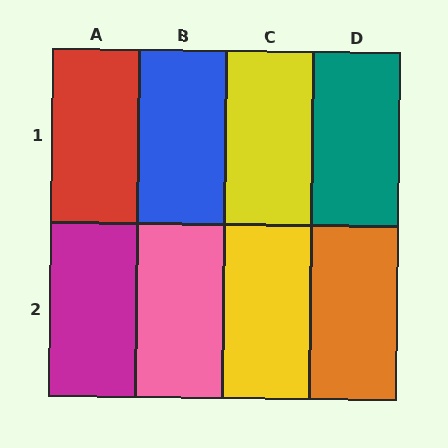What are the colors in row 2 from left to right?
Magenta, pink, yellow, orange.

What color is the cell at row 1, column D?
Teal.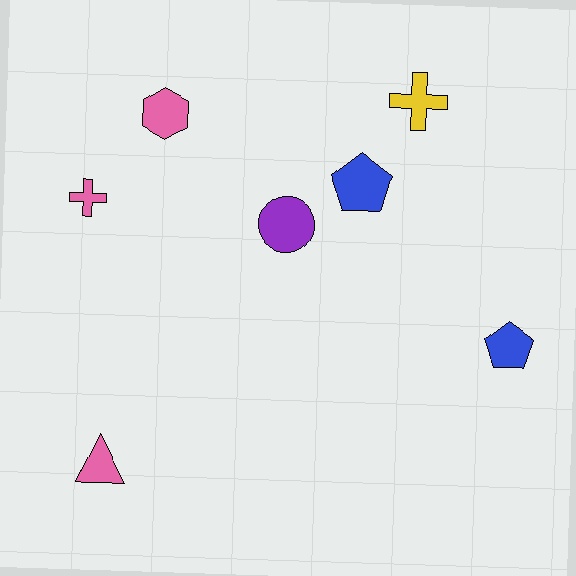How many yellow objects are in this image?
There is 1 yellow object.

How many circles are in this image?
There is 1 circle.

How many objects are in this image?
There are 7 objects.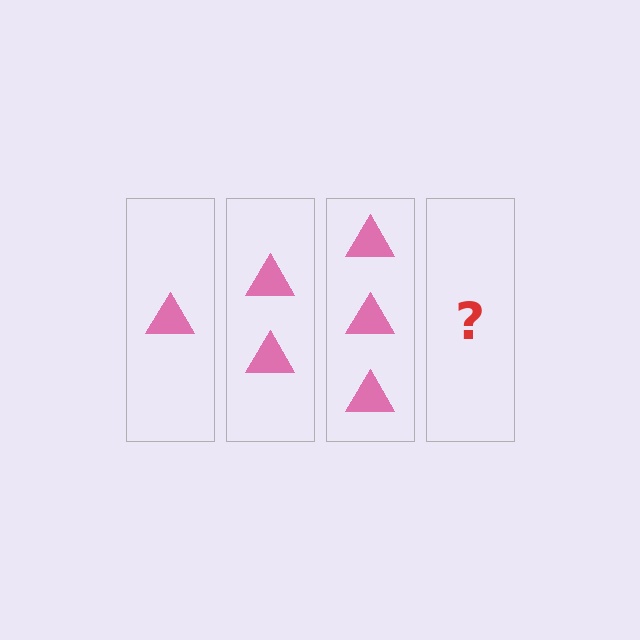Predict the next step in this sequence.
The next step is 4 triangles.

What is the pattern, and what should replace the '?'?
The pattern is that each step adds one more triangle. The '?' should be 4 triangles.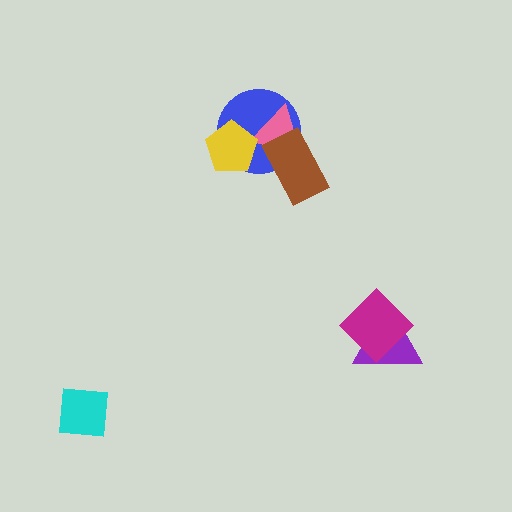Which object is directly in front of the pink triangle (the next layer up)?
The brown rectangle is directly in front of the pink triangle.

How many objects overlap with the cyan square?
0 objects overlap with the cyan square.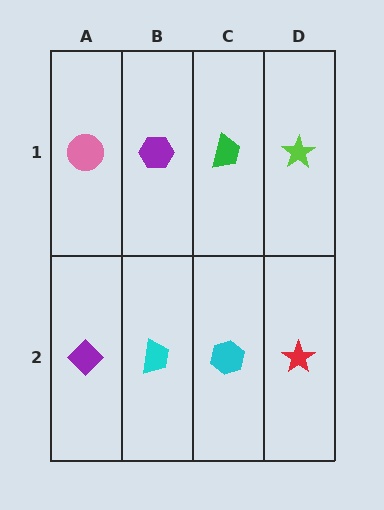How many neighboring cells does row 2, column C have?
3.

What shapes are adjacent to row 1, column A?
A purple diamond (row 2, column A), a purple hexagon (row 1, column B).